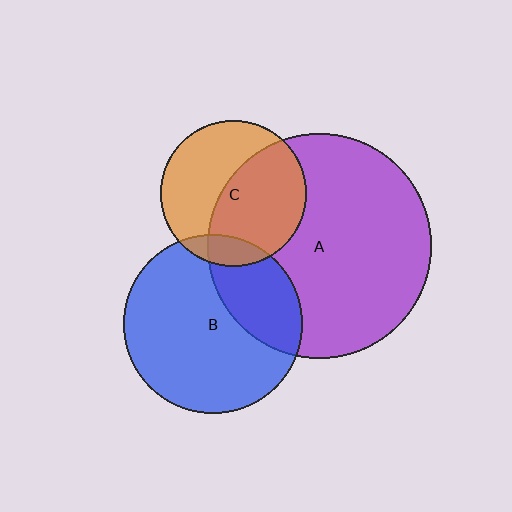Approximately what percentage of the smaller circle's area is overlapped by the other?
Approximately 55%.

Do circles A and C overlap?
Yes.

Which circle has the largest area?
Circle A (purple).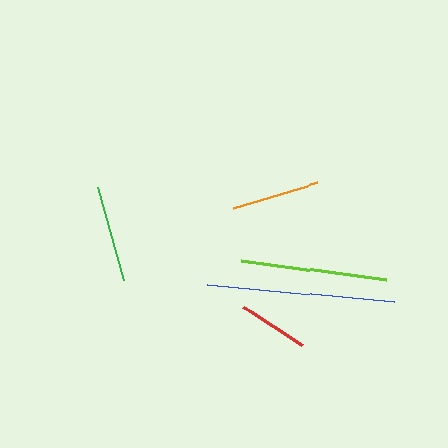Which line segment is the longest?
The blue line is the longest at approximately 187 pixels.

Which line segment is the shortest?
The red line is the shortest at approximately 70 pixels.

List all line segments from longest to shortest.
From longest to shortest: blue, lime, green, orange, red.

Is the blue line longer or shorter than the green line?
The blue line is longer than the green line.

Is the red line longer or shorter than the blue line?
The blue line is longer than the red line.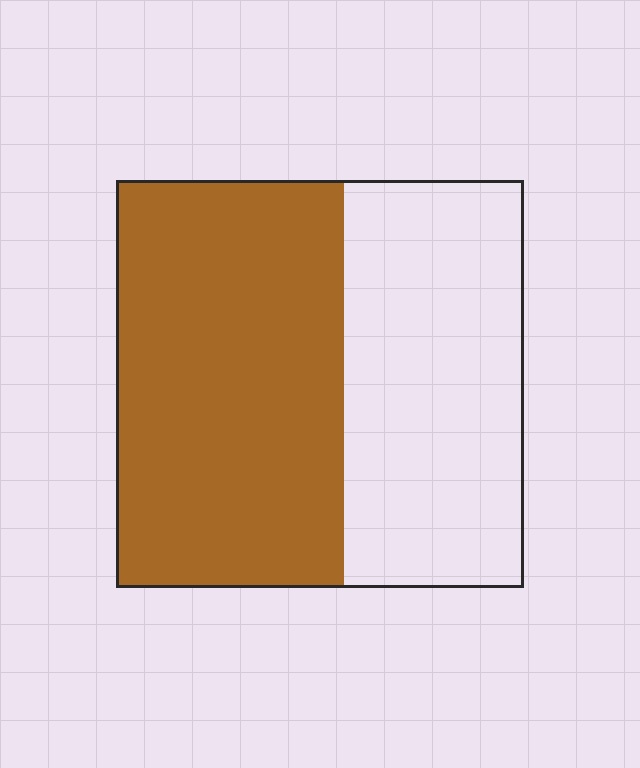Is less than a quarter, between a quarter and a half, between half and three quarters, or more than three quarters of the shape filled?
Between half and three quarters.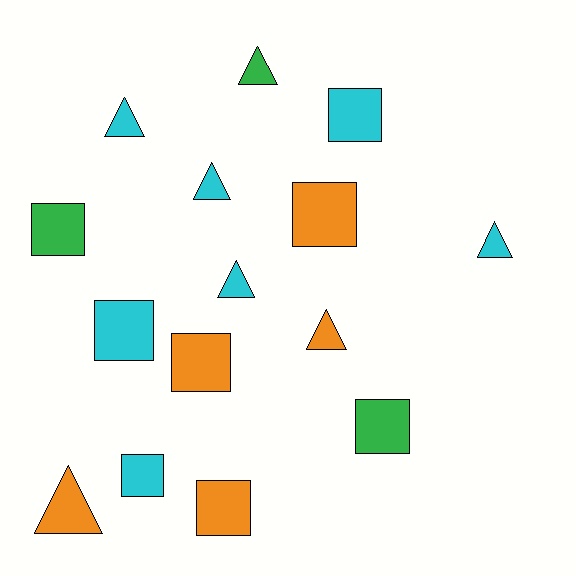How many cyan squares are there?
There are 3 cyan squares.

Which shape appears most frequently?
Square, with 8 objects.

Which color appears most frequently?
Cyan, with 7 objects.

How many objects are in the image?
There are 15 objects.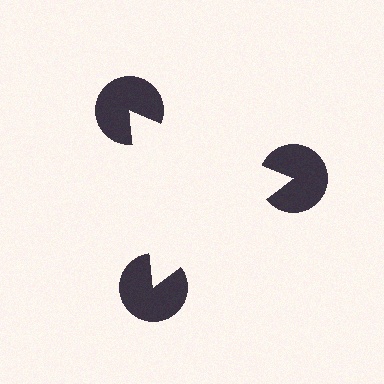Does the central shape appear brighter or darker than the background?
It typically appears slightly brighter than the background, even though no actual brightness change is drawn.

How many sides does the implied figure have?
3 sides.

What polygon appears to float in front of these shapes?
An illusory triangle — its edges are inferred from the aligned wedge cuts in the pac-man discs, not physically drawn.